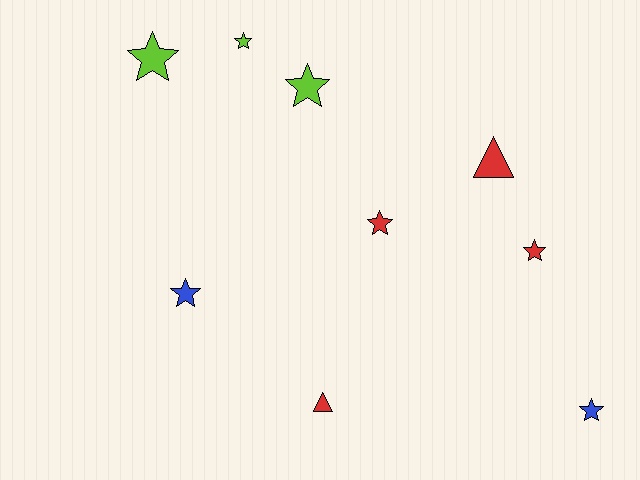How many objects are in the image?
There are 9 objects.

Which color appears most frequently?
Red, with 4 objects.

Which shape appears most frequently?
Star, with 7 objects.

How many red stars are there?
There are 2 red stars.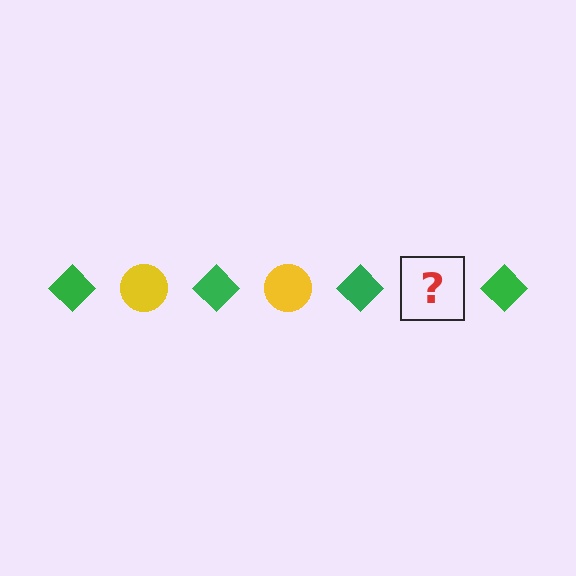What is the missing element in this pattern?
The missing element is a yellow circle.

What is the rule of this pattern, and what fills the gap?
The rule is that the pattern alternates between green diamond and yellow circle. The gap should be filled with a yellow circle.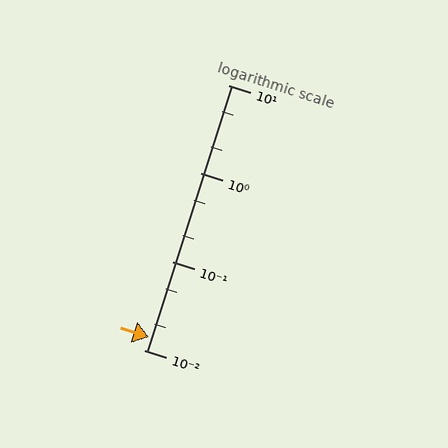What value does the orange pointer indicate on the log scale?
The pointer indicates approximately 0.014.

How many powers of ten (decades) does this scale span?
The scale spans 3 decades, from 0.01 to 10.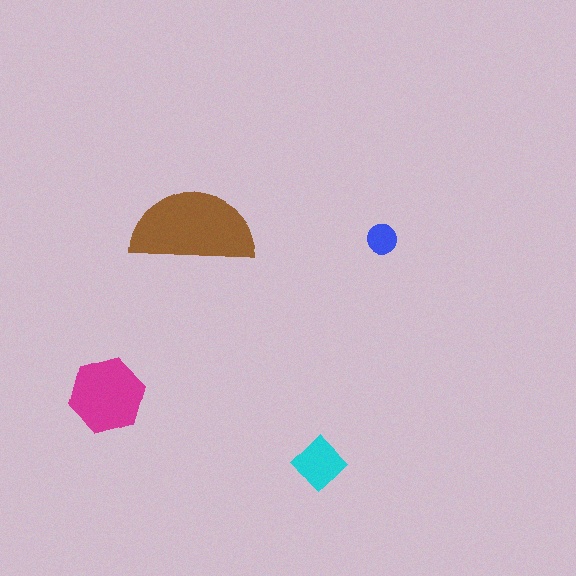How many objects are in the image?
There are 4 objects in the image.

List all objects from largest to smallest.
The brown semicircle, the magenta hexagon, the cyan diamond, the blue circle.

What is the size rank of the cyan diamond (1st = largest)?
3rd.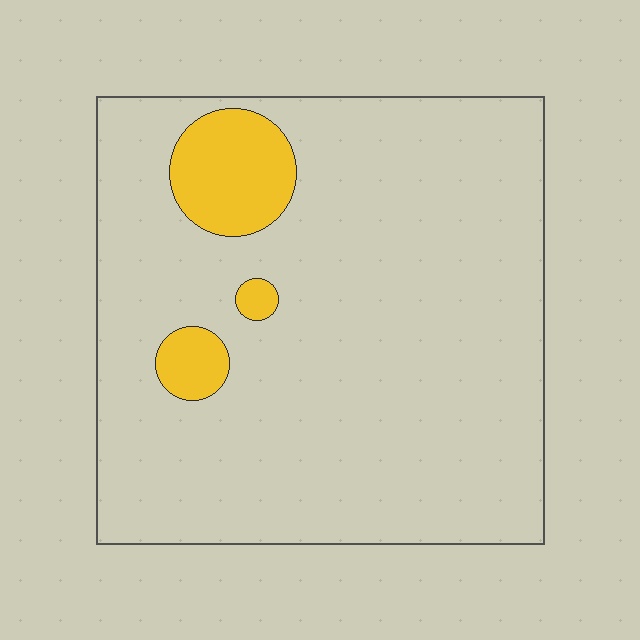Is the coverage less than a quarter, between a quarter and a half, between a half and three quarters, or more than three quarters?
Less than a quarter.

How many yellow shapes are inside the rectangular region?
3.